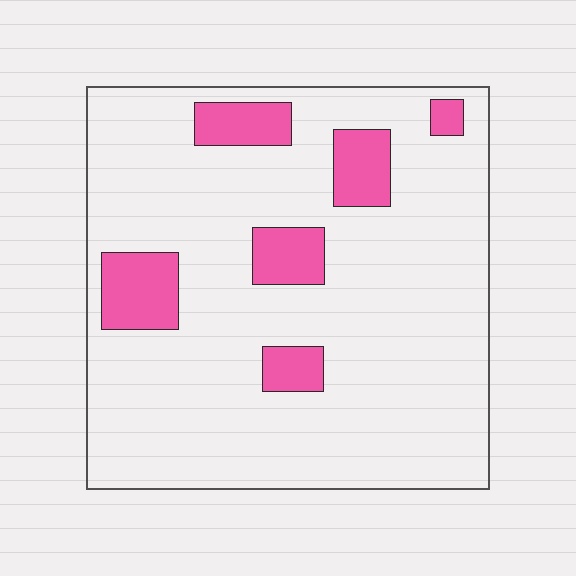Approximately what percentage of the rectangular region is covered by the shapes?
Approximately 15%.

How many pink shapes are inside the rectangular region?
6.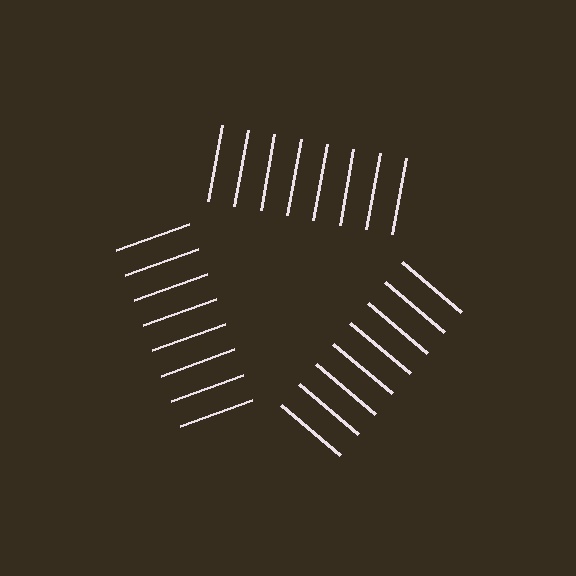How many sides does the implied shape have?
3 sides — the line-ends trace a triangle.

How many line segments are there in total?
24 — 8 along each of the 3 edges.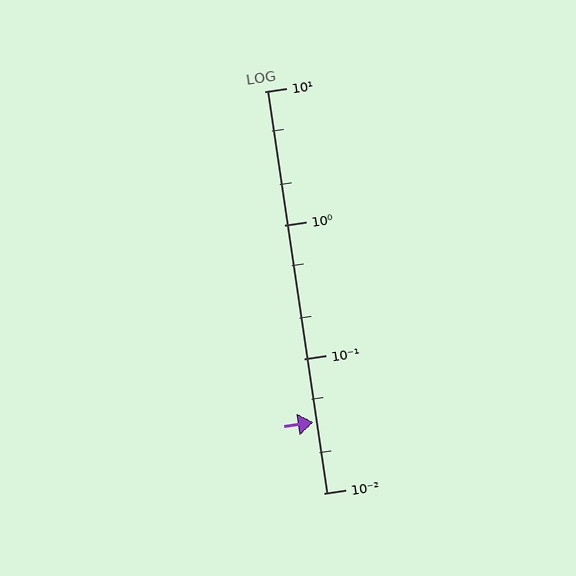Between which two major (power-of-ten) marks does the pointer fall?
The pointer is between 0.01 and 0.1.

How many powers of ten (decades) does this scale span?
The scale spans 3 decades, from 0.01 to 10.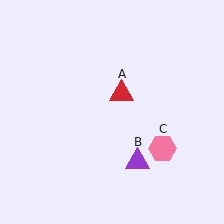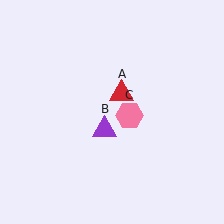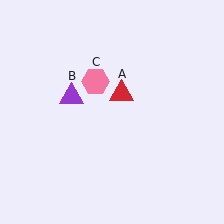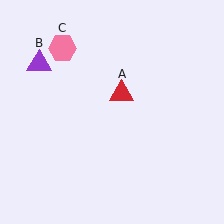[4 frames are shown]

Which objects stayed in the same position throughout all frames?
Red triangle (object A) remained stationary.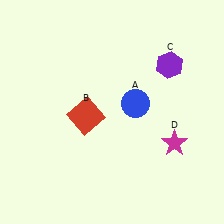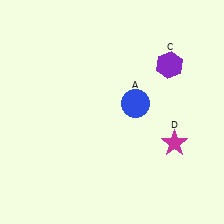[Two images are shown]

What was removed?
The red square (B) was removed in Image 2.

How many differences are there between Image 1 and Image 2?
There is 1 difference between the two images.